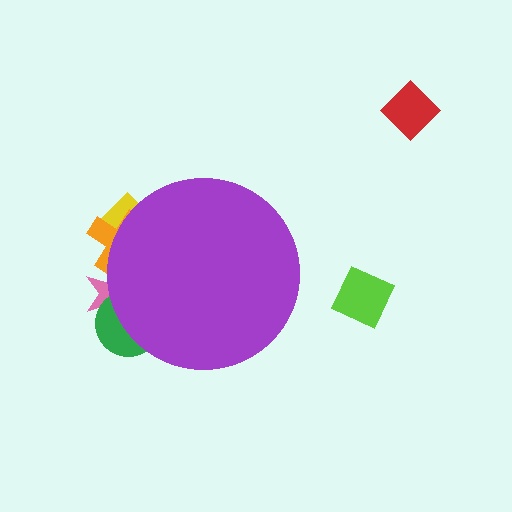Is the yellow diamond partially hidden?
Yes, the yellow diamond is partially hidden behind the purple circle.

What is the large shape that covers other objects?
A purple circle.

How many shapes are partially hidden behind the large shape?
4 shapes are partially hidden.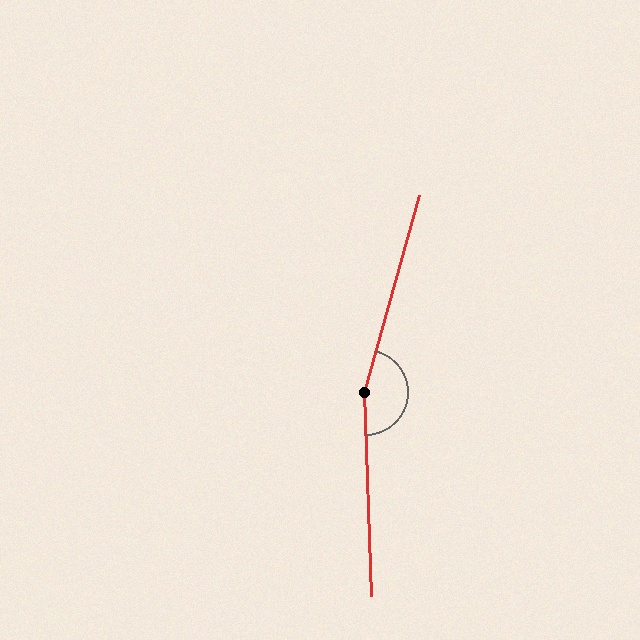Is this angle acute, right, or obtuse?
It is obtuse.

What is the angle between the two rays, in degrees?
Approximately 163 degrees.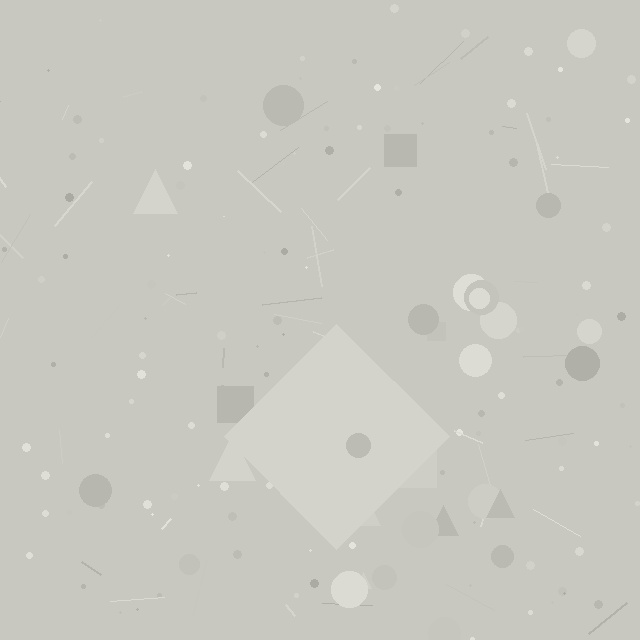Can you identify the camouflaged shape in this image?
The camouflaged shape is a diamond.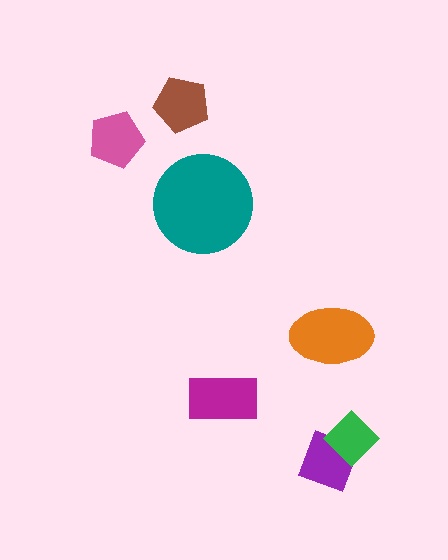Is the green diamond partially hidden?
No, no other shape covers it.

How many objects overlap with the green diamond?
1 object overlaps with the green diamond.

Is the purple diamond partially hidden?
Yes, it is partially covered by another shape.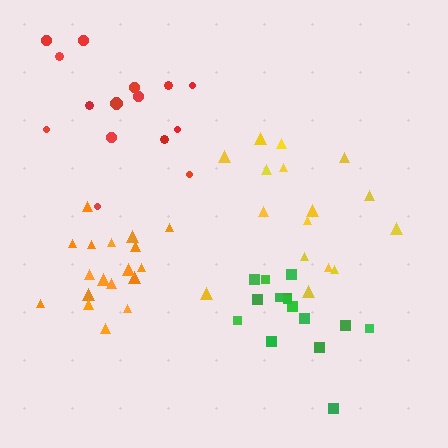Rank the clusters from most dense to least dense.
orange, green, yellow, red.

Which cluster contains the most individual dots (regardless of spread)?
Orange (18).